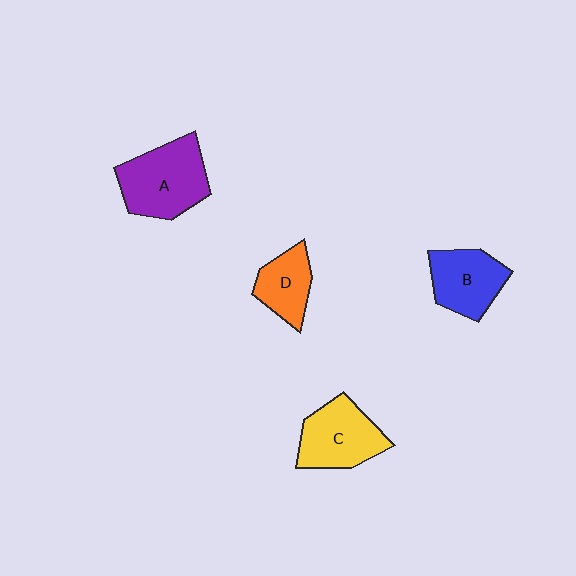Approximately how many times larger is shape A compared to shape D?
Approximately 1.7 times.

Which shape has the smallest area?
Shape D (orange).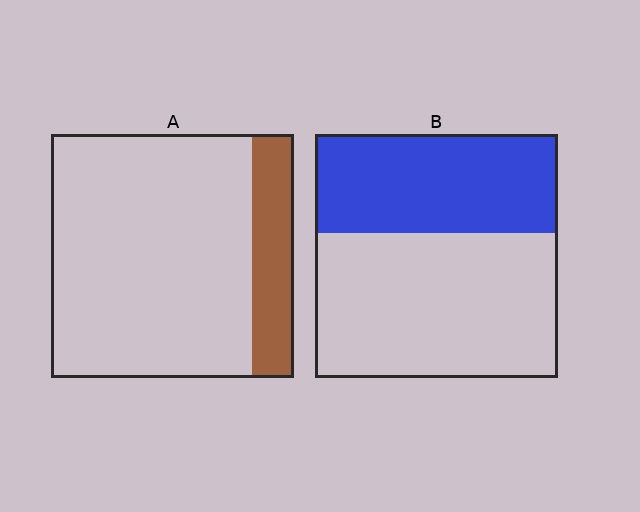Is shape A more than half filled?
No.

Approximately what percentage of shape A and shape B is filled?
A is approximately 15% and B is approximately 40%.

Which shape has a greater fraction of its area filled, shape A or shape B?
Shape B.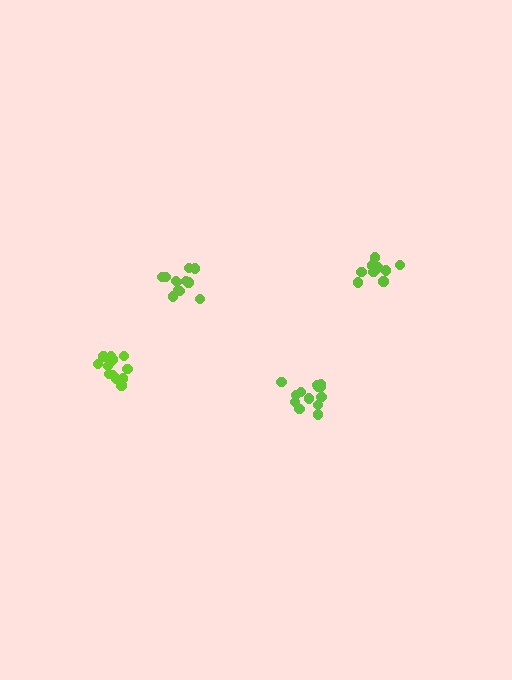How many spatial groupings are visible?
There are 4 spatial groupings.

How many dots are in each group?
Group 1: 11 dots, Group 2: 13 dots, Group 3: 12 dots, Group 4: 13 dots (49 total).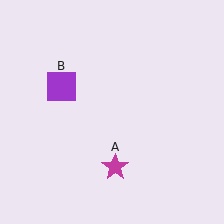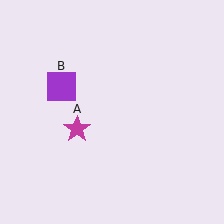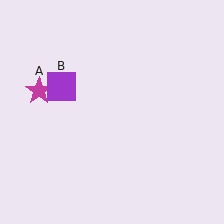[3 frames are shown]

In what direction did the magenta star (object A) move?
The magenta star (object A) moved up and to the left.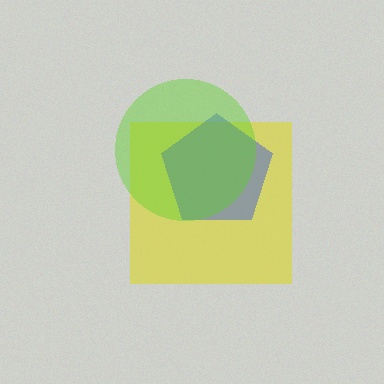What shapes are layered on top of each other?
The layered shapes are: a yellow square, a blue pentagon, a lime circle.